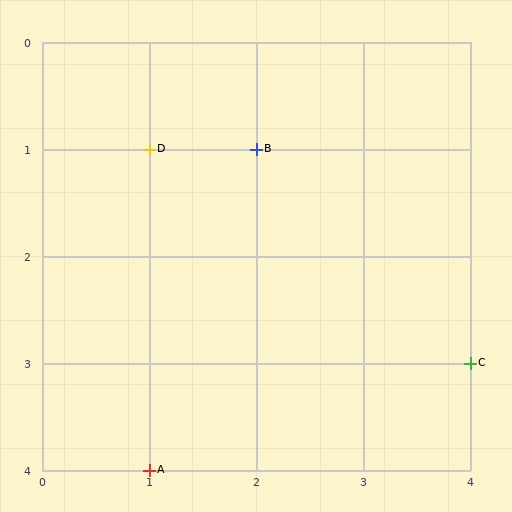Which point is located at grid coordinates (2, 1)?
Point B is at (2, 1).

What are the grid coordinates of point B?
Point B is at grid coordinates (2, 1).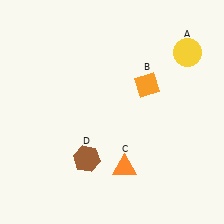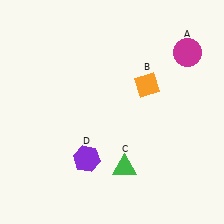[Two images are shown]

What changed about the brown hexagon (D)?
In Image 1, D is brown. In Image 2, it changed to purple.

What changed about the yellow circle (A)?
In Image 1, A is yellow. In Image 2, it changed to magenta.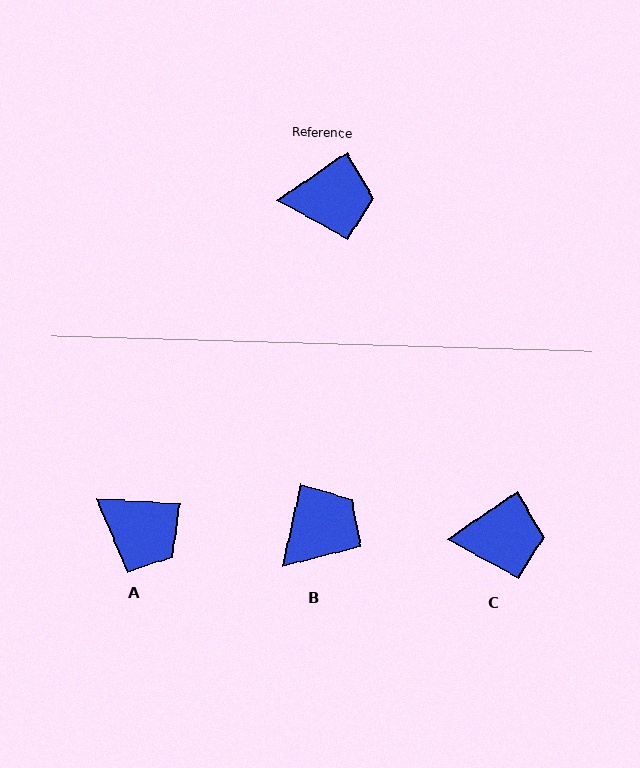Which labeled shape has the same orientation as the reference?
C.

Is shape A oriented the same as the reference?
No, it is off by about 38 degrees.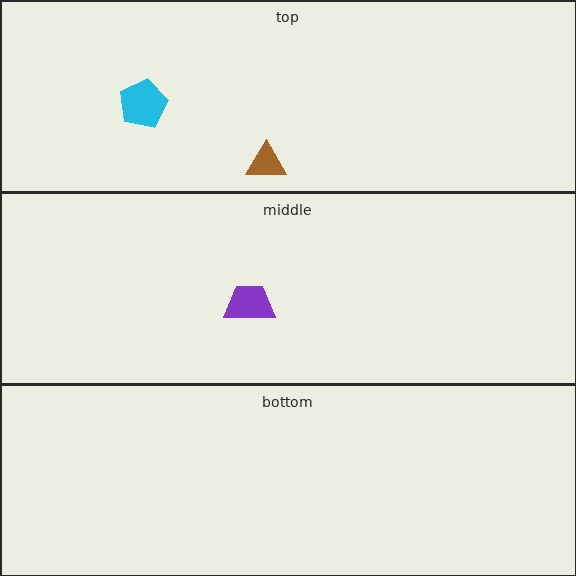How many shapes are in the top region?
2.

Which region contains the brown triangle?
The top region.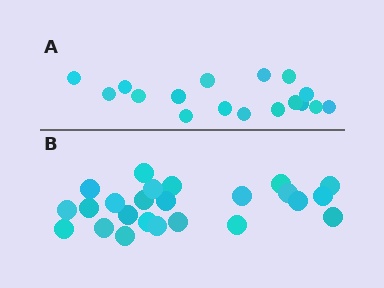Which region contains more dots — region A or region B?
Region B (the bottom region) has more dots.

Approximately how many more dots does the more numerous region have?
Region B has roughly 8 or so more dots than region A.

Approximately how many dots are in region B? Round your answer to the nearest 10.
About 20 dots. (The exact count is 24, which rounds to 20.)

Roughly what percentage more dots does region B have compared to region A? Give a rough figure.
About 40% more.